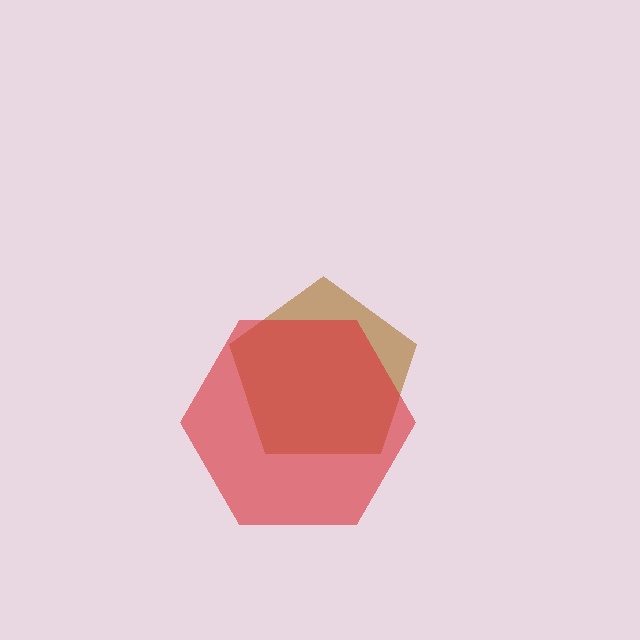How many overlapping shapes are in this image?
There are 2 overlapping shapes in the image.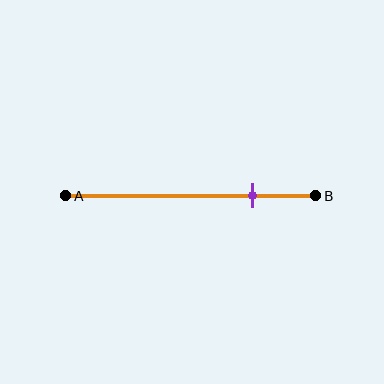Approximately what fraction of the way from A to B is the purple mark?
The purple mark is approximately 75% of the way from A to B.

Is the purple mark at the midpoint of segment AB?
No, the mark is at about 75% from A, not at the 50% midpoint.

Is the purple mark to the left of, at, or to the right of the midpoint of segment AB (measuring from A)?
The purple mark is to the right of the midpoint of segment AB.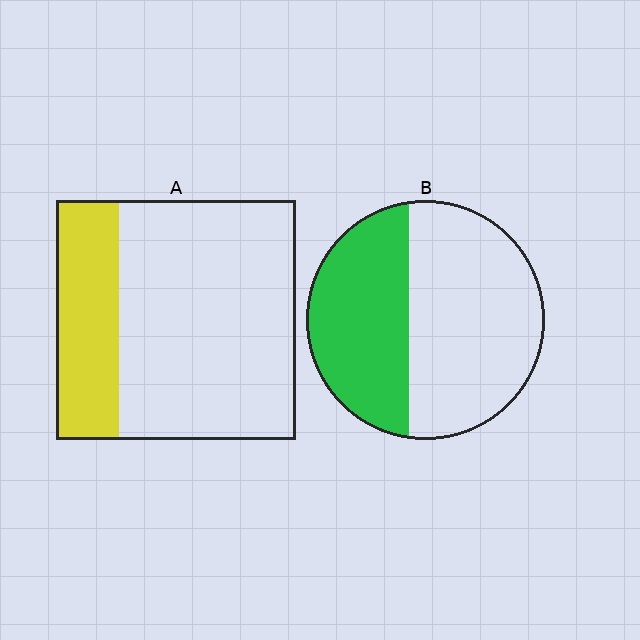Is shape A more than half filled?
No.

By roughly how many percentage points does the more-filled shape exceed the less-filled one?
By roughly 15 percentage points (B over A).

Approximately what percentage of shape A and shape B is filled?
A is approximately 25% and B is approximately 40%.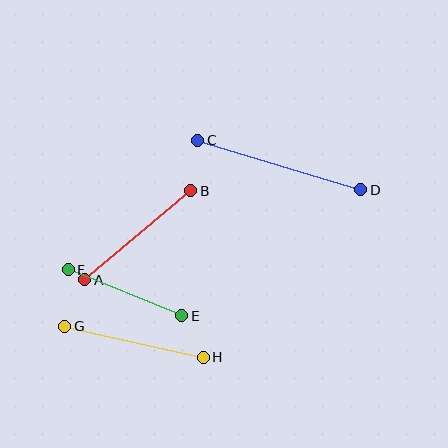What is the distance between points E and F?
The distance is approximately 122 pixels.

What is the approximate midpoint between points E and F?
The midpoint is at approximately (125, 293) pixels.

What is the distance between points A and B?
The distance is approximately 139 pixels.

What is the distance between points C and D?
The distance is approximately 170 pixels.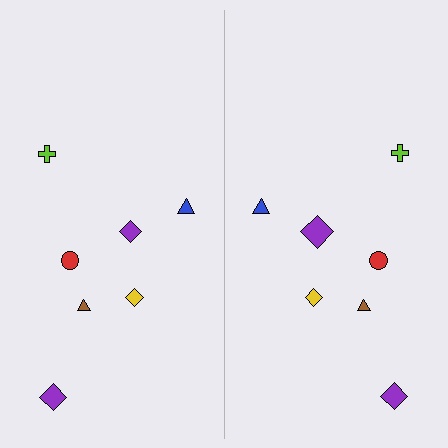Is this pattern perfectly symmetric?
No, the pattern is not perfectly symmetric. The purple diamond on the right side has a different size than its mirror counterpart.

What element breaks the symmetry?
The purple diamond on the right side has a different size than its mirror counterpart.